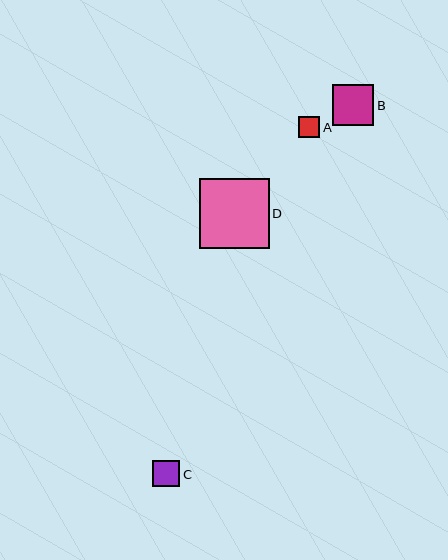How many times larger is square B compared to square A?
Square B is approximately 2.0 times the size of square A.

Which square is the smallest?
Square A is the smallest with a size of approximately 21 pixels.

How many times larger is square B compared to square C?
Square B is approximately 1.5 times the size of square C.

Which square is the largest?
Square D is the largest with a size of approximately 70 pixels.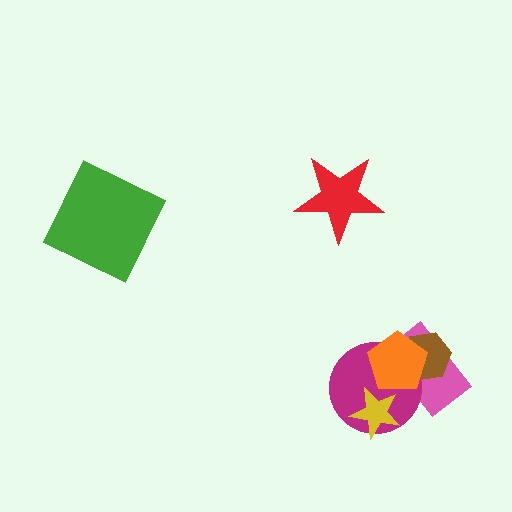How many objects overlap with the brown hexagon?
3 objects overlap with the brown hexagon.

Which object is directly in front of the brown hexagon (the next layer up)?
The magenta circle is directly in front of the brown hexagon.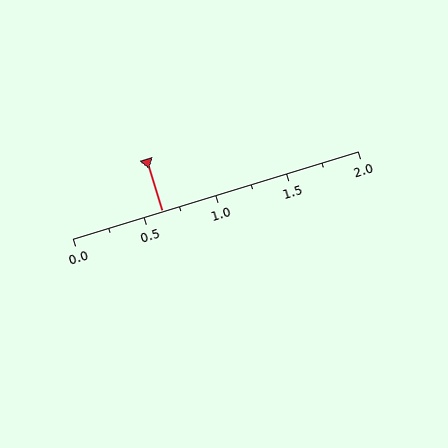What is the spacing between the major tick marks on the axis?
The major ticks are spaced 0.5 apart.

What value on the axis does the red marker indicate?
The marker indicates approximately 0.62.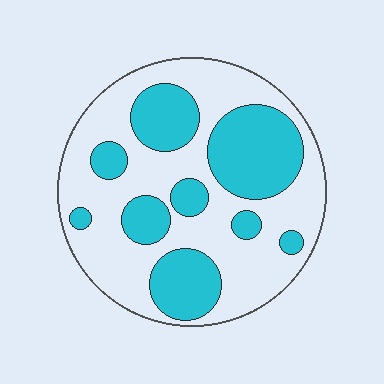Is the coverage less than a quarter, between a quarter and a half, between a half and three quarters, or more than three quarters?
Between a quarter and a half.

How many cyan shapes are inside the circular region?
9.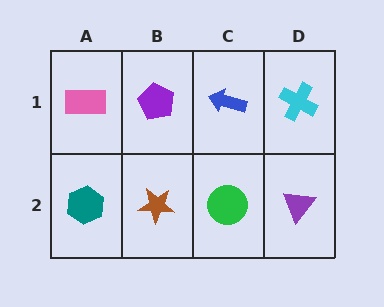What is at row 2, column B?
A brown star.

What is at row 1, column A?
A pink rectangle.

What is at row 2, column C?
A green circle.